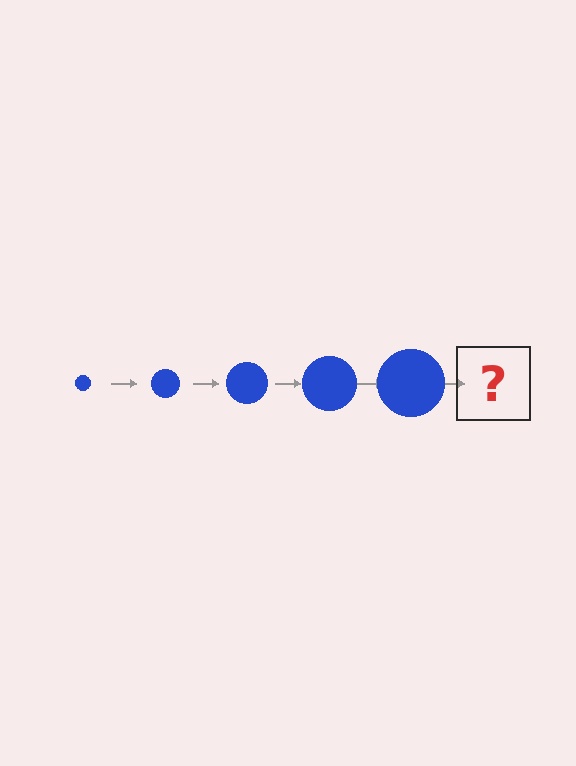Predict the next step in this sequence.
The next step is a blue circle, larger than the previous one.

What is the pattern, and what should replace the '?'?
The pattern is that the circle gets progressively larger each step. The '?' should be a blue circle, larger than the previous one.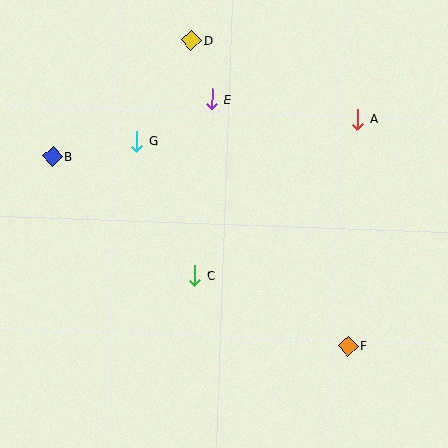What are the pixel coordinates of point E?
Point E is at (212, 99).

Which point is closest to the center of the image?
Point C at (195, 275) is closest to the center.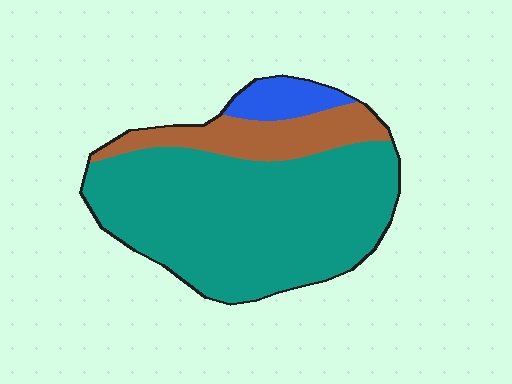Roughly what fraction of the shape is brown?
Brown covers 18% of the shape.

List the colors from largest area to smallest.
From largest to smallest: teal, brown, blue.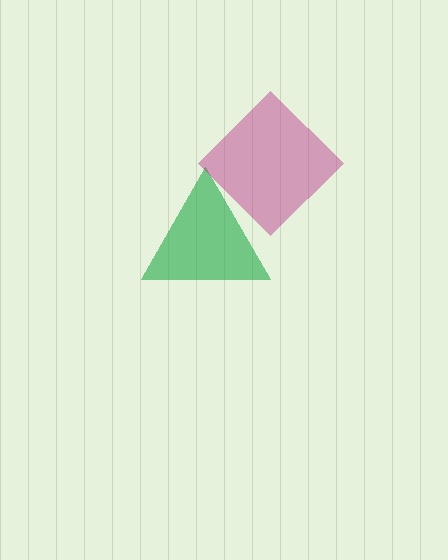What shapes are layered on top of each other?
The layered shapes are: a green triangle, a magenta diamond.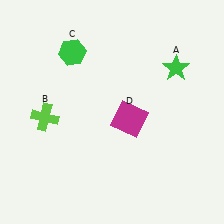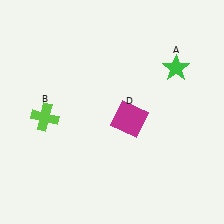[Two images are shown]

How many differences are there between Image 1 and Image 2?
There is 1 difference between the two images.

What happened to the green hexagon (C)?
The green hexagon (C) was removed in Image 2. It was in the top-left area of Image 1.